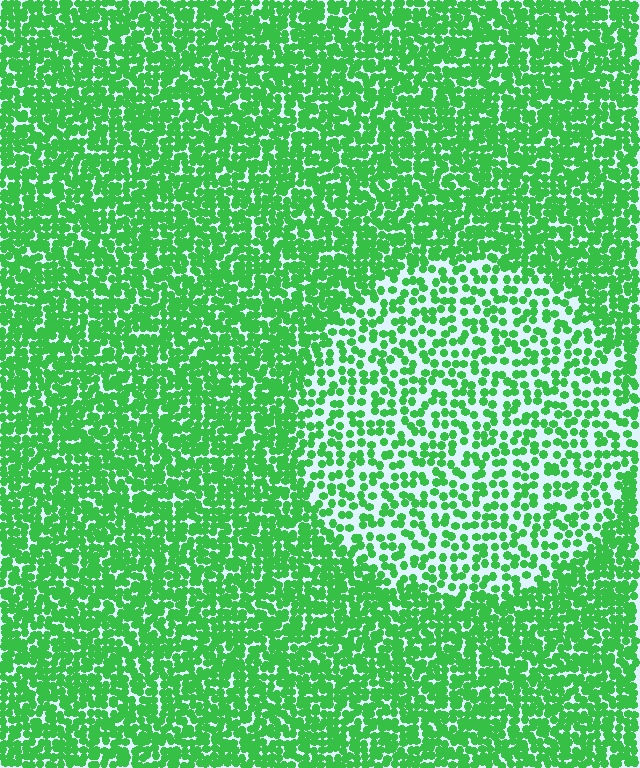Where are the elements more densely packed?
The elements are more densely packed outside the circle boundary.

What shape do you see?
I see a circle.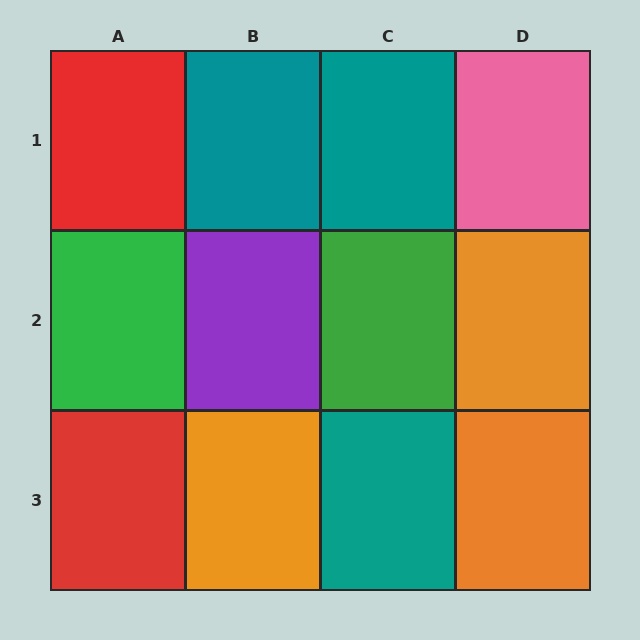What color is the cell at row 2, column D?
Orange.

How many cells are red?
2 cells are red.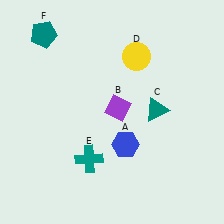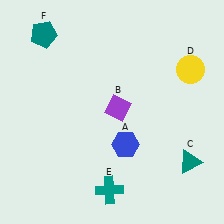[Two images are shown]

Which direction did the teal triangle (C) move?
The teal triangle (C) moved down.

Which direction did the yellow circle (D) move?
The yellow circle (D) moved right.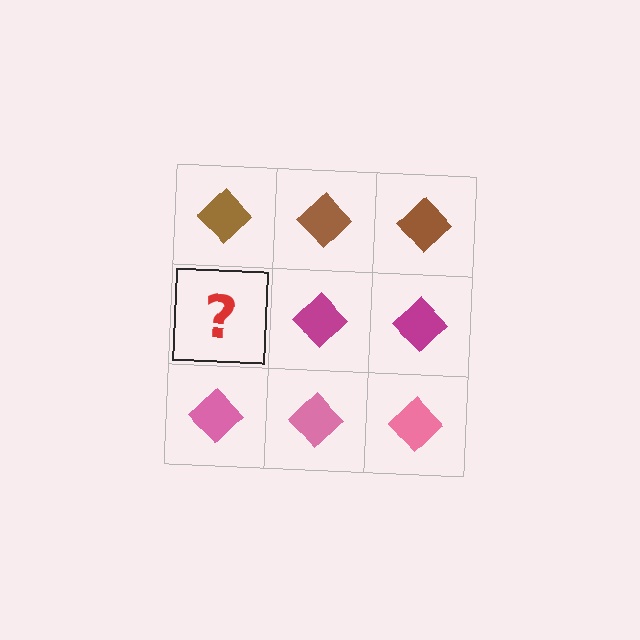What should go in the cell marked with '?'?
The missing cell should contain a magenta diamond.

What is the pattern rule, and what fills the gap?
The rule is that each row has a consistent color. The gap should be filled with a magenta diamond.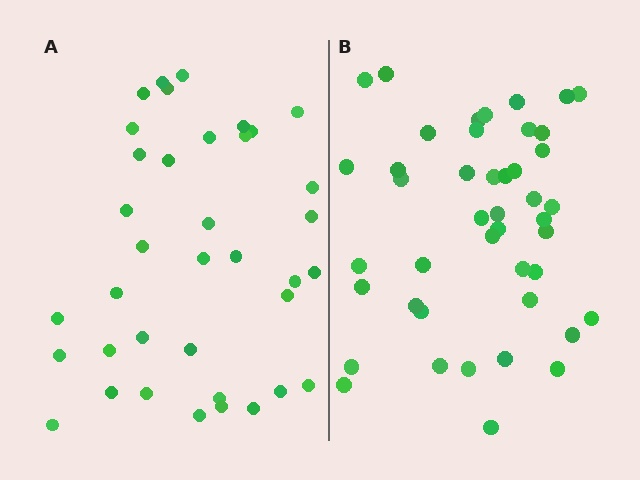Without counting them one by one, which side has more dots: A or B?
Region B (the right region) has more dots.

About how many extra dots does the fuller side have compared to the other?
Region B has roughly 8 or so more dots than region A.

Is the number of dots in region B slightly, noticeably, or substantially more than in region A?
Region B has only slightly more — the two regions are fairly close. The ratio is roughly 1.2 to 1.